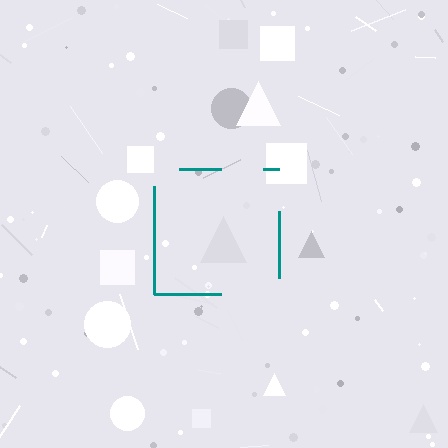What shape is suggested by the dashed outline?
The dashed outline suggests a square.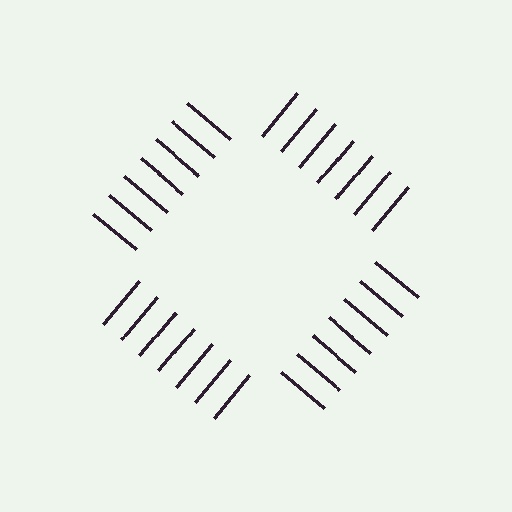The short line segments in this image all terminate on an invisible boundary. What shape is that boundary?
An illusory square — the line segments terminate on its edges but no continuous stroke is drawn.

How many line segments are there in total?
28 — 7 along each of the 4 edges.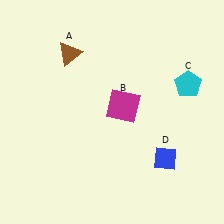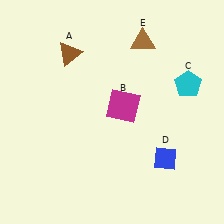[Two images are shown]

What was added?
A brown triangle (E) was added in Image 2.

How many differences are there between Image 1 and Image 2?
There is 1 difference between the two images.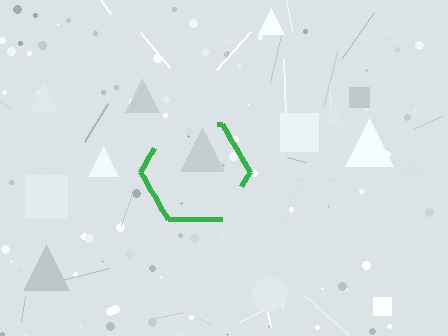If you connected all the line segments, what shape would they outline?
They would outline a hexagon.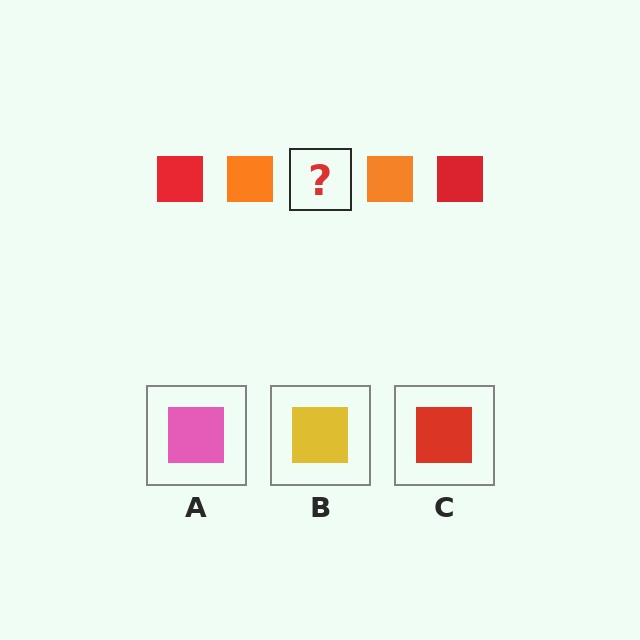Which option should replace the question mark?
Option C.